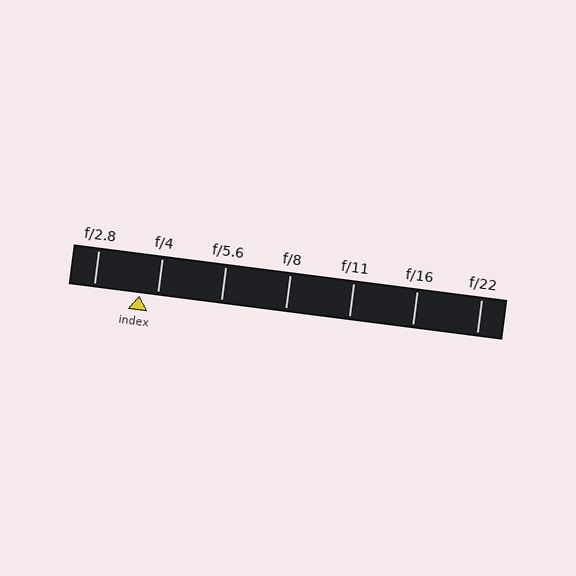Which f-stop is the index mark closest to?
The index mark is closest to f/4.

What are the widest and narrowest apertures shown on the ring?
The widest aperture shown is f/2.8 and the narrowest is f/22.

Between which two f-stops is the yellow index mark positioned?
The index mark is between f/2.8 and f/4.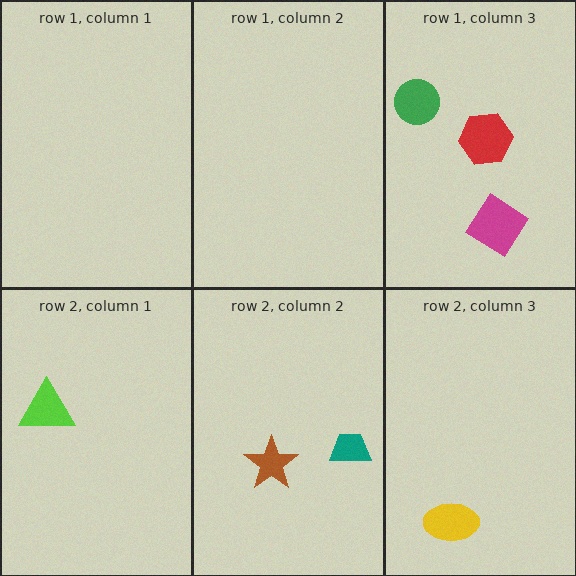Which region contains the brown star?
The row 2, column 2 region.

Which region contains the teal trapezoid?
The row 2, column 2 region.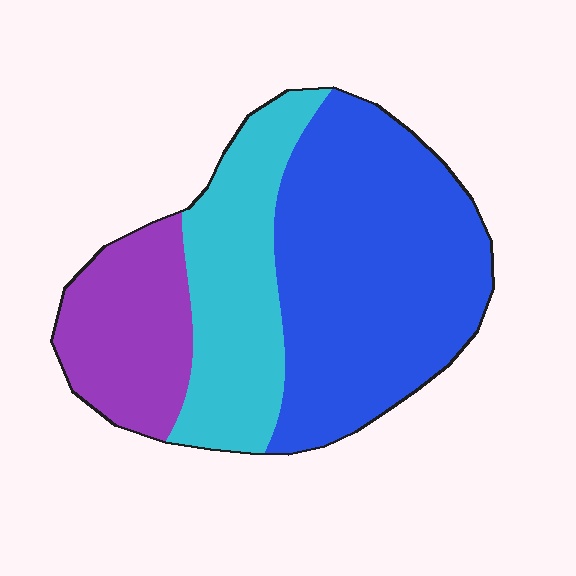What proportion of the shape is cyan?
Cyan covers roughly 30% of the shape.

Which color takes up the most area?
Blue, at roughly 50%.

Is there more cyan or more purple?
Cyan.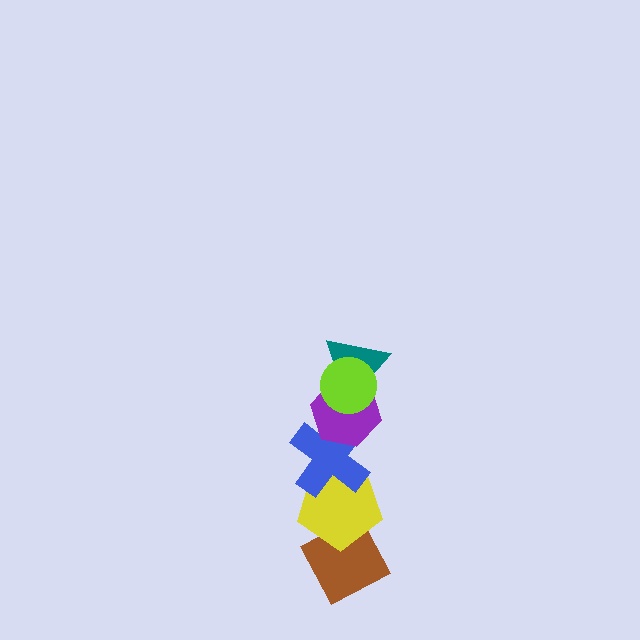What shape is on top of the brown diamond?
The yellow pentagon is on top of the brown diamond.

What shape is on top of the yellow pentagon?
The blue cross is on top of the yellow pentagon.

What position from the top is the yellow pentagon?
The yellow pentagon is 5th from the top.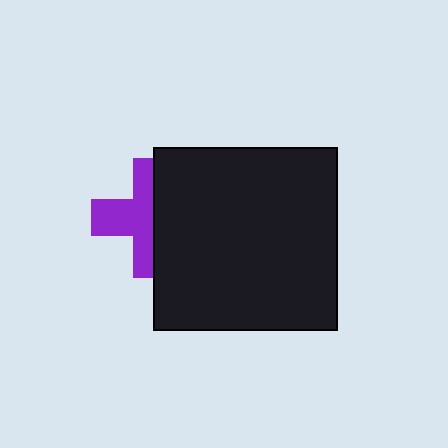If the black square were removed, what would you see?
You would see the complete purple cross.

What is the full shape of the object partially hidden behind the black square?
The partially hidden object is a purple cross.